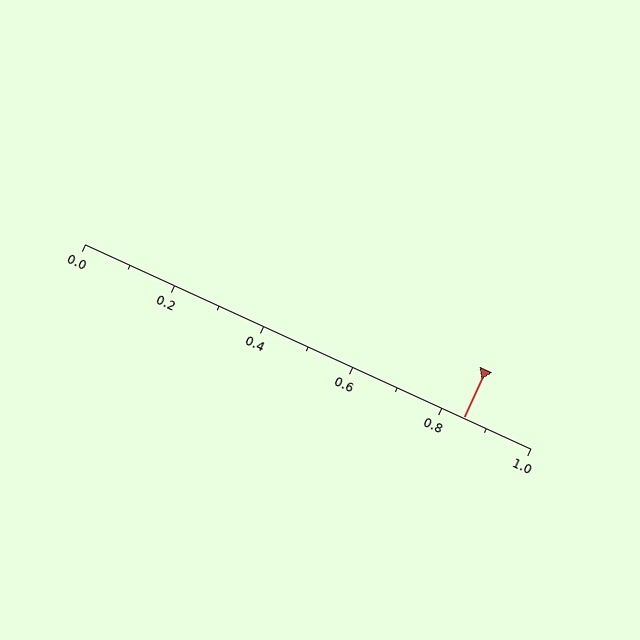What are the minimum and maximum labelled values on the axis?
The axis runs from 0.0 to 1.0.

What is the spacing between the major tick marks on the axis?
The major ticks are spaced 0.2 apart.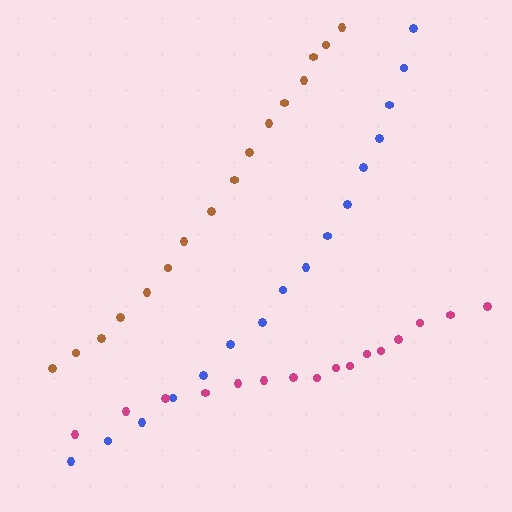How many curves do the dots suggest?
There are 3 distinct paths.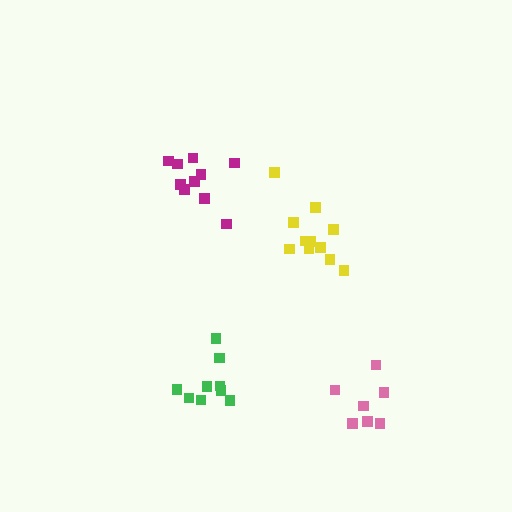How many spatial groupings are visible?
There are 4 spatial groupings.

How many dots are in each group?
Group 1: 10 dots, Group 2: 7 dots, Group 3: 9 dots, Group 4: 11 dots (37 total).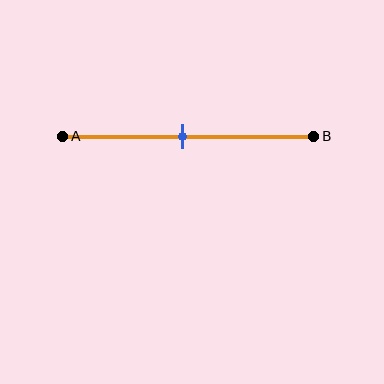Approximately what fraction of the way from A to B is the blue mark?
The blue mark is approximately 50% of the way from A to B.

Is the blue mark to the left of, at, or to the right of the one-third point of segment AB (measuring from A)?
The blue mark is to the right of the one-third point of segment AB.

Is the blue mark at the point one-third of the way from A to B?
No, the mark is at about 50% from A, not at the 33% one-third point.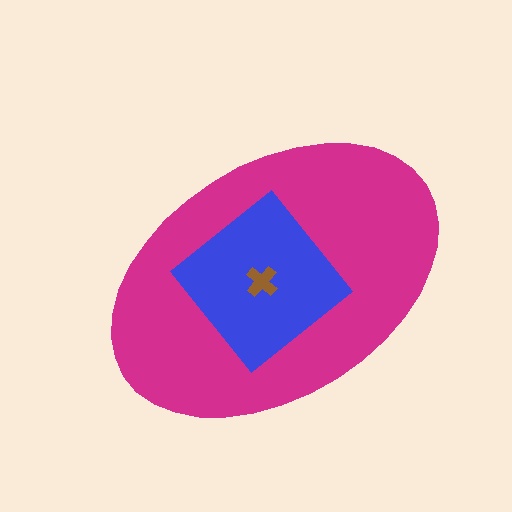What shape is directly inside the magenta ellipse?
The blue diamond.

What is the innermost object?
The brown cross.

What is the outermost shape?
The magenta ellipse.